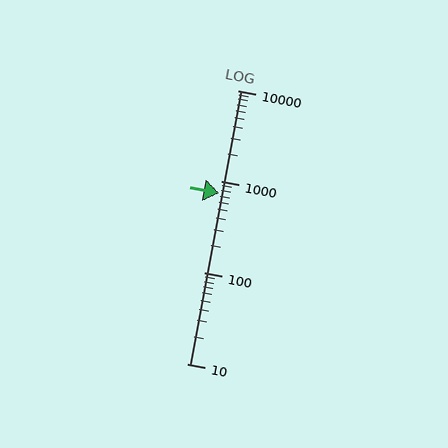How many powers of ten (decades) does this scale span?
The scale spans 3 decades, from 10 to 10000.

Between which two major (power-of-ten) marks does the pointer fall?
The pointer is between 100 and 1000.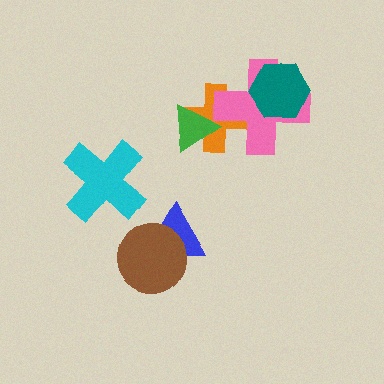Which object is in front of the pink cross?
The teal hexagon is in front of the pink cross.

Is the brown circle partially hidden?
No, no other shape covers it.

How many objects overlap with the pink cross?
2 objects overlap with the pink cross.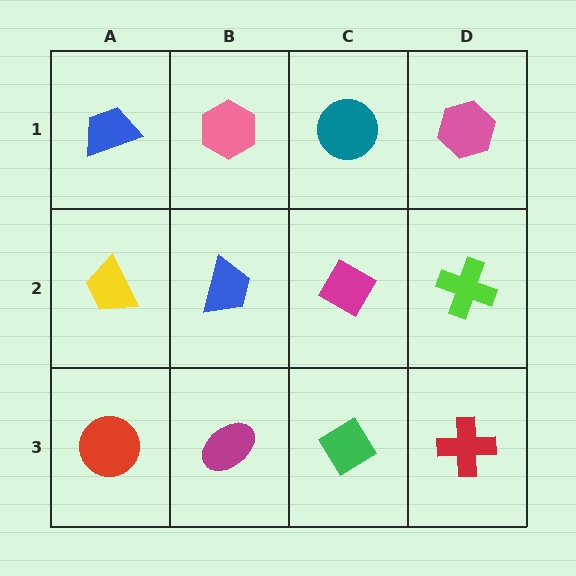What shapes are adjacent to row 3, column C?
A magenta diamond (row 2, column C), a magenta ellipse (row 3, column B), a red cross (row 3, column D).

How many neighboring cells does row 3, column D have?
2.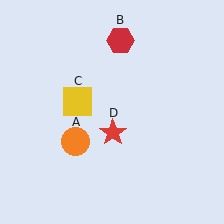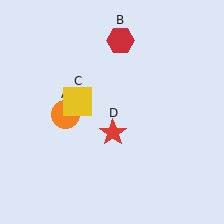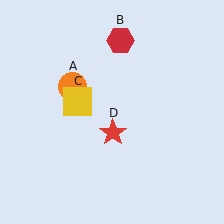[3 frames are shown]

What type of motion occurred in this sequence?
The orange circle (object A) rotated clockwise around the center of the scene.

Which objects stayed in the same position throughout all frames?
Red hexagon (object B) and yellow square (object C) and red star (object D) remained stationary.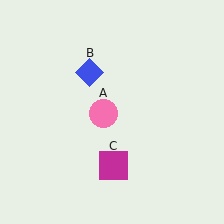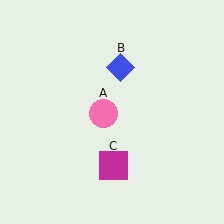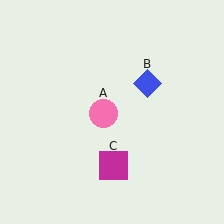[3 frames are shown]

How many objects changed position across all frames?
1 object changed position: blue diamond (object B).